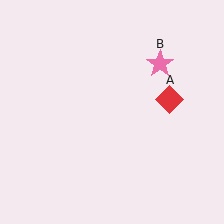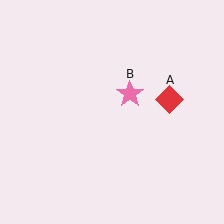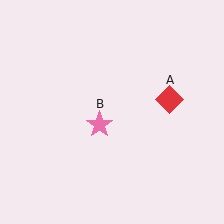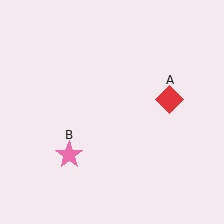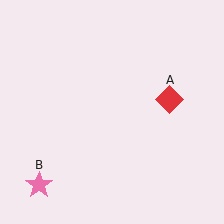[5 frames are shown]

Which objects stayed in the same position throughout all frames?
Red diamond (object A) remained stationary.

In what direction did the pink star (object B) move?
The pink star (object B) moved down and to the left.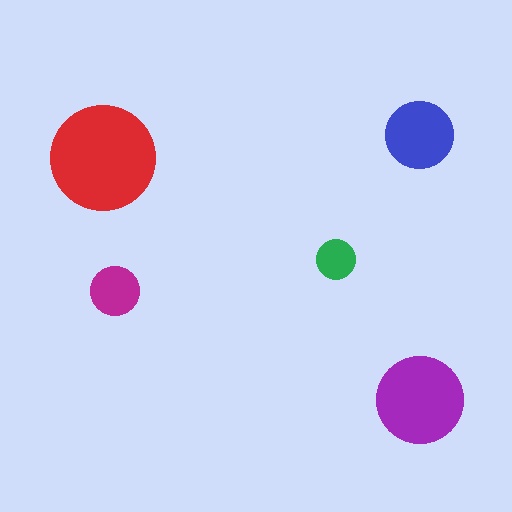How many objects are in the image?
There are 5 objects in the image.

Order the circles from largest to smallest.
the red one, the purple one, the blue one, the magenta one, the green one.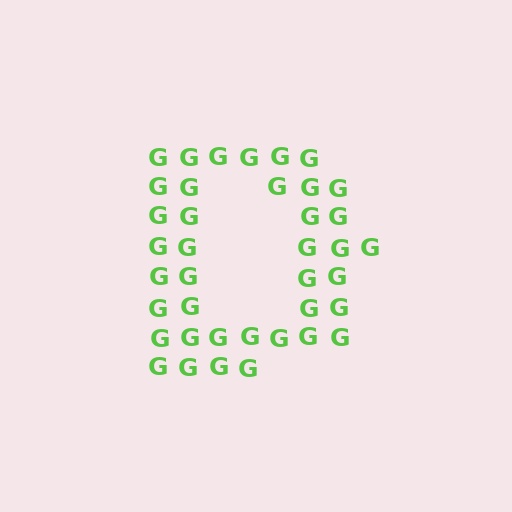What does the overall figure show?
The overall figure shows the letter D.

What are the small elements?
The small elements are letter G's.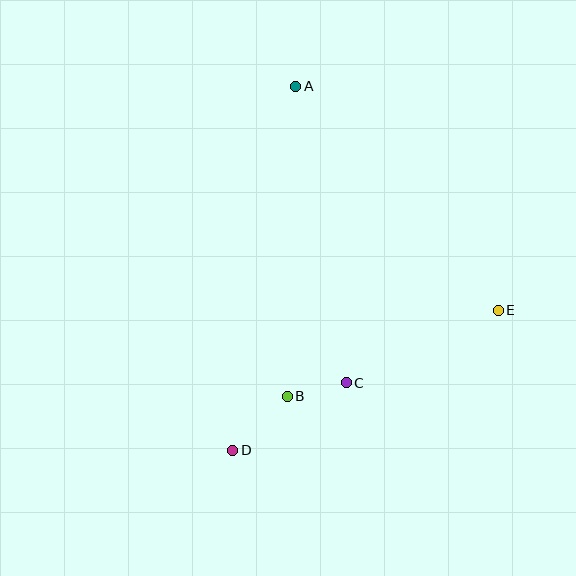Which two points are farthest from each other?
Points A and D are farthest from each other.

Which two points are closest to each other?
Points B and C are closest to each other.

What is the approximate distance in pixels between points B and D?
The distance between B and D is approximately 77 pixels.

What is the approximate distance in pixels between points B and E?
The distance between B and E is approximately 228 pixels.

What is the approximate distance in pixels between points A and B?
The distance between A and B is approximately 310 pixels.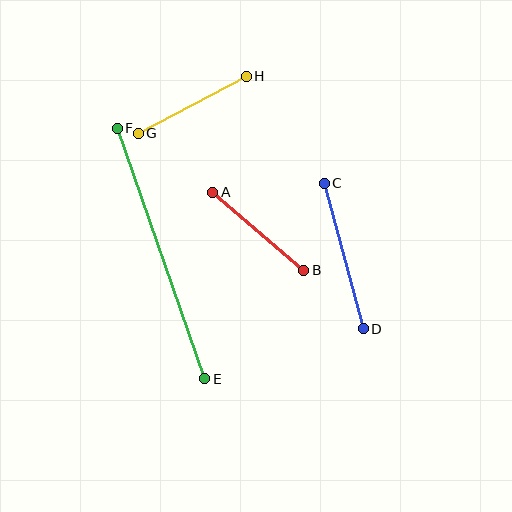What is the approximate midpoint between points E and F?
The midpoint is at approximately (161, 254) pixels.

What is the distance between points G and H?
The distance is approximately 122 pixels.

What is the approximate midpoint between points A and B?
The midpoint is at approximately (258, 231) pixels.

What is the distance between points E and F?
The distance is approximately 266 pixels.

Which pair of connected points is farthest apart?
Points E and F are farthest apart.